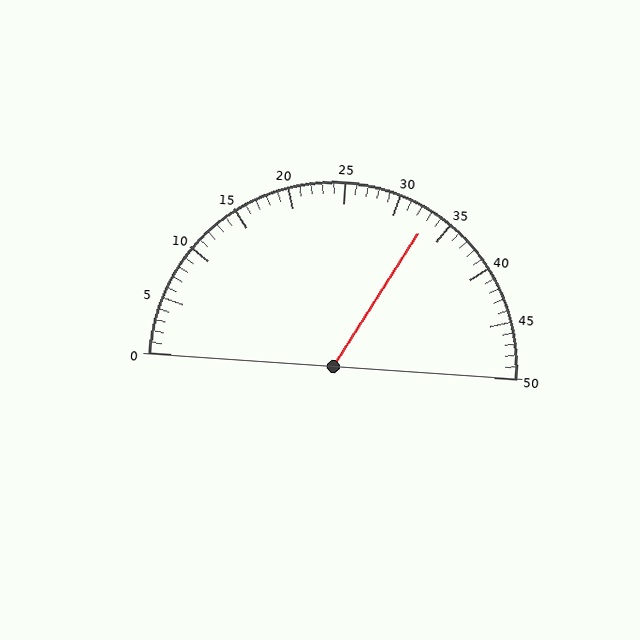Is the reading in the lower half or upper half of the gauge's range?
The reading is in the upper half of the range (0 to 50).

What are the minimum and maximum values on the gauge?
The gauge ranges from 0 to 50.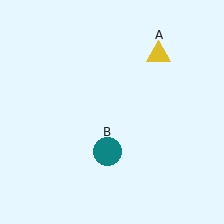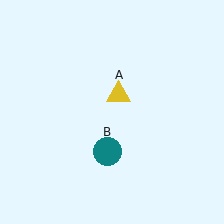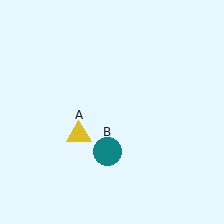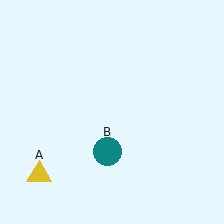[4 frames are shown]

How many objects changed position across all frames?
1 object changed position: yellow triangle (object A).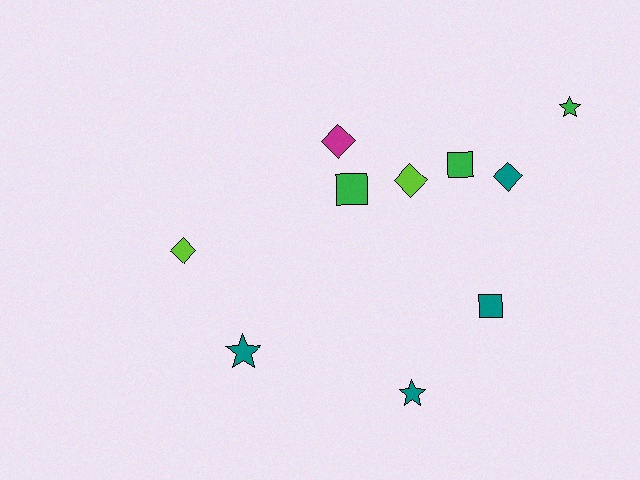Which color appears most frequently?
Teal, with 4 objects.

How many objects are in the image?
There are 10 objects.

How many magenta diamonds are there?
There is 1 magenta diamond.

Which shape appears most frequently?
Diamond, with 4 objects.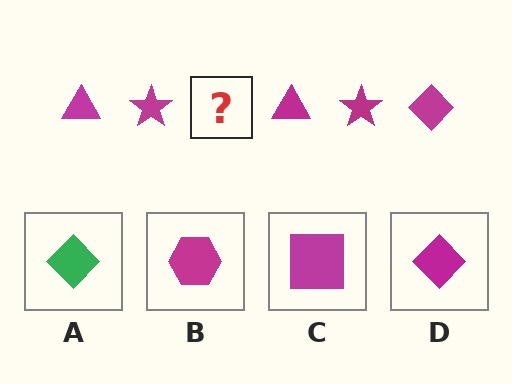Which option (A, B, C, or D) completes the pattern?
D.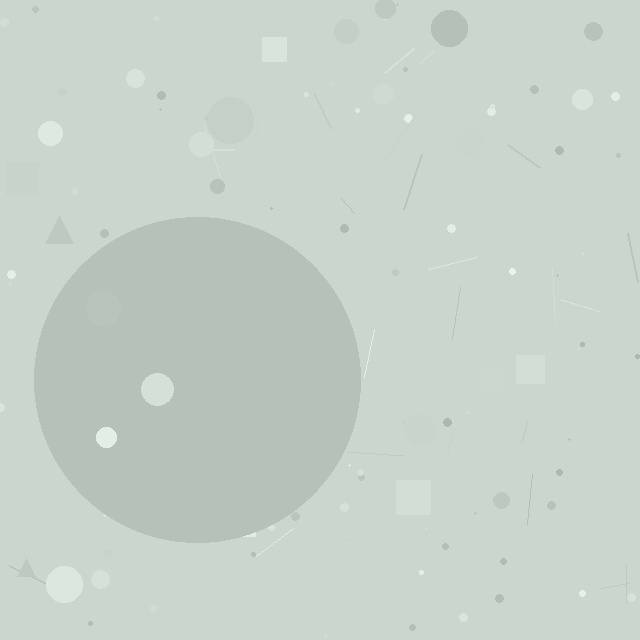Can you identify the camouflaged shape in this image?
The camouflaged shape is a circle.